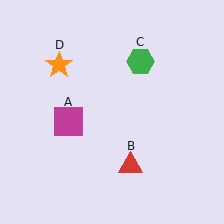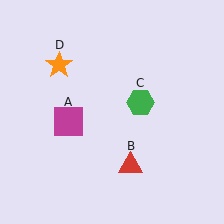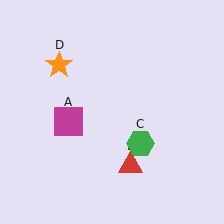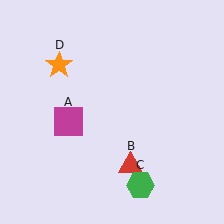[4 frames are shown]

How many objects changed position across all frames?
1 object changed position: green hexagon (object C).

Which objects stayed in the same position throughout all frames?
Magenta square (object A) and red triangle (object B) and orange star (object D) remained stationary.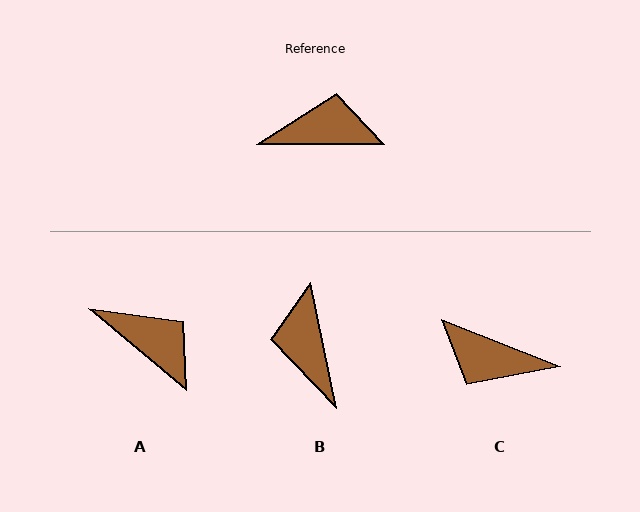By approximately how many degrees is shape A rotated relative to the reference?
Approximately 40 degrees clockwise.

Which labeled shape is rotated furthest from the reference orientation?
C, about 158 degrees away.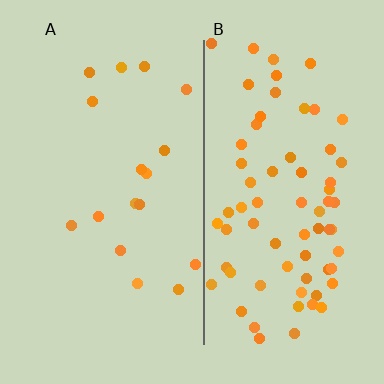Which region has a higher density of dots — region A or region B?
B (the right).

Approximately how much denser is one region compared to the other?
Approximately 4.2× — region B over region A.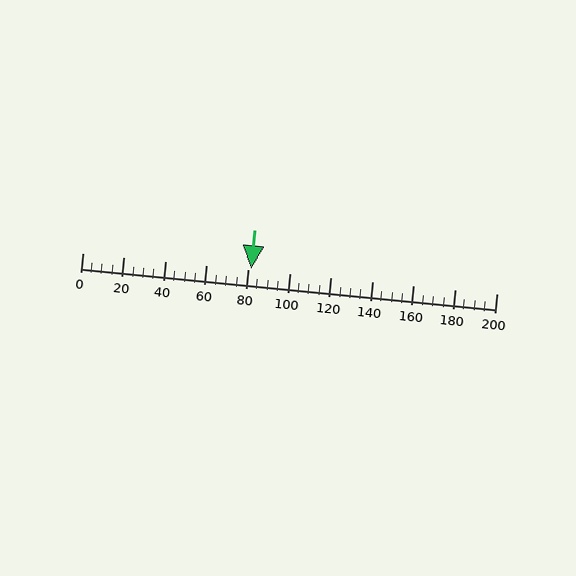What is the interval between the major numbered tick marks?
The major tick marks are spaced 20 units apart.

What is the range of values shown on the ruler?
The ruler shows values from 0 to 200.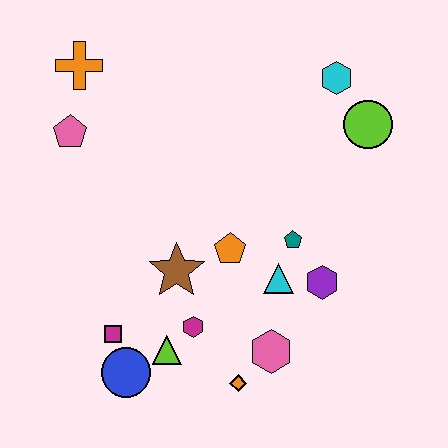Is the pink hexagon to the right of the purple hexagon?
No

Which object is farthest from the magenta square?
The cyan hexagon is farthest from the magenta square.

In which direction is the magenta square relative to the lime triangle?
The magenta square is to the left of the lime triangle.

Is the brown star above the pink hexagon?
Yes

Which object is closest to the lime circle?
The cyan hexagon is closest to the lime circle.